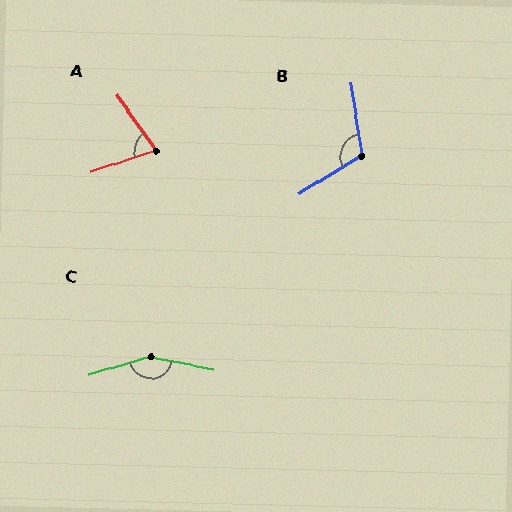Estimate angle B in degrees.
Approximately 112 degrees.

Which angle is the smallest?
A, at approximately 72 degrees.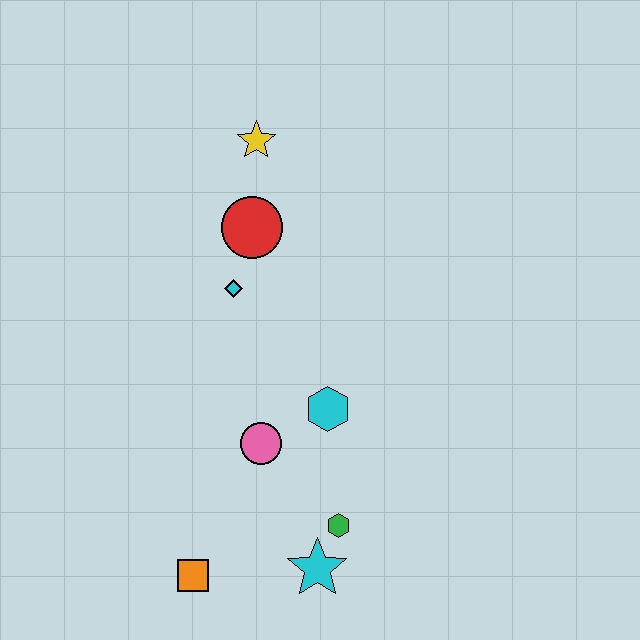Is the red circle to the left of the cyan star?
Yes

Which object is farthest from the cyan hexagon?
The yellow star is farthest from the cyan hexagon.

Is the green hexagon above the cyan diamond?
No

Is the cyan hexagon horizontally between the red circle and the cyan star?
No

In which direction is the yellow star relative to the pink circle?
The yellow star is above the pink circle.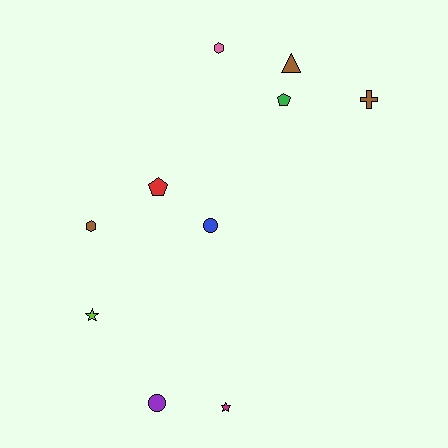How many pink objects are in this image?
There is 1 pink object.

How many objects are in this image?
There are 10 objects.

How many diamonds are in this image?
There are no diamonds.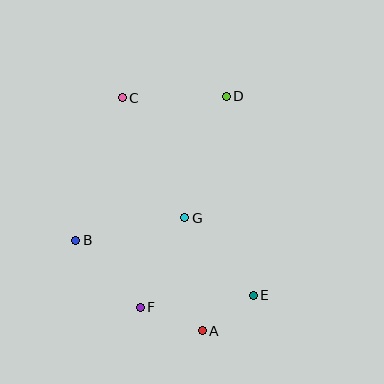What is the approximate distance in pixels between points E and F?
The distance between E and F is approximately 113 pixels.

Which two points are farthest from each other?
Points A and C are farthest from each other.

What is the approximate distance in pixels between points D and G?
The distance between D and G is approximately 128 pixels.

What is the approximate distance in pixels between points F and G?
The distance between F and G is approximately 100 pixels.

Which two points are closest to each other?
Points A and E are closest to each other.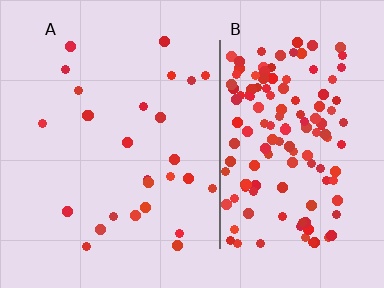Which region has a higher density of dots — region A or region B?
B (the right).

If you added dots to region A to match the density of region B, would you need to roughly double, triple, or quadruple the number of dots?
Approximately quadruple.